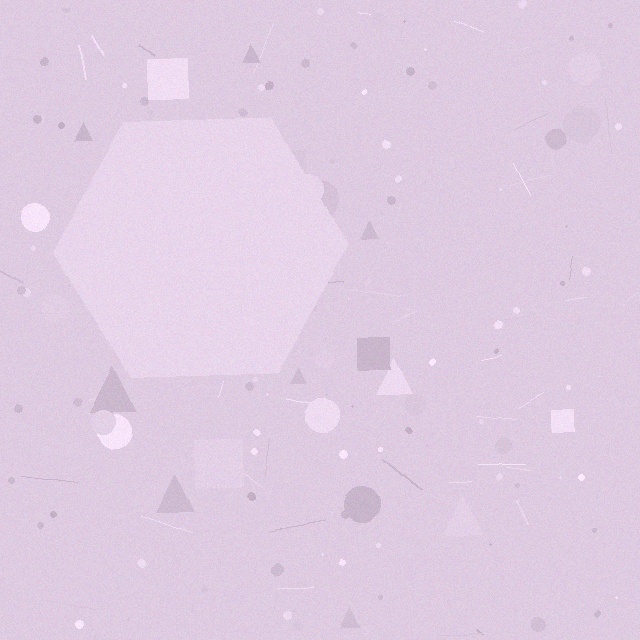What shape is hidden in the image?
A hexagon is hidden in the image.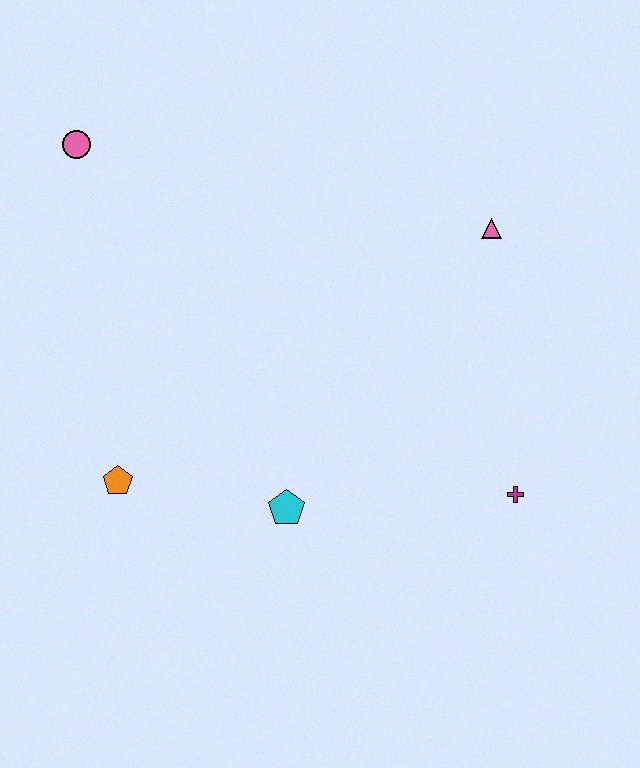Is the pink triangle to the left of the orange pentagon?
No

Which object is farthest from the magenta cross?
The pink circle is farthest from the magenta cross.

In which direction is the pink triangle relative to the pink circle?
The pink triangle is to the right of the pink circle.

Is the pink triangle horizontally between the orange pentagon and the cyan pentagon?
No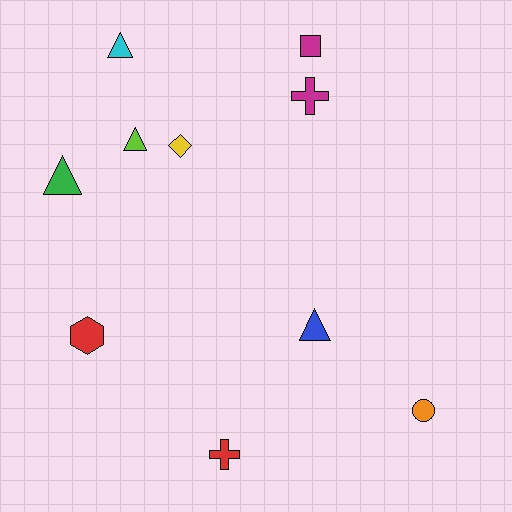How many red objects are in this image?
There are 2 red objects.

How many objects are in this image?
There are 10 objects.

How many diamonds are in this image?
There is 1 diamond.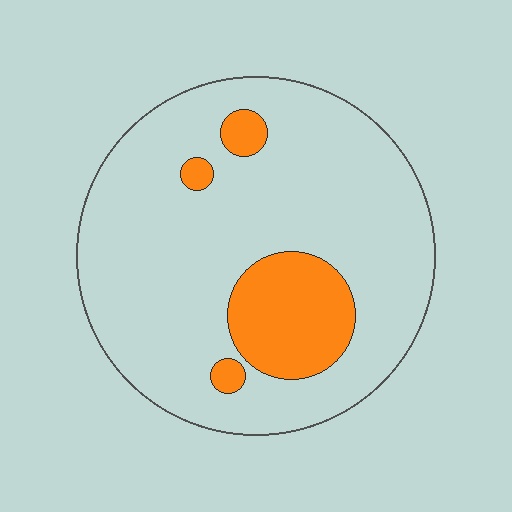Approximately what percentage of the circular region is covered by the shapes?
Approximately 15%.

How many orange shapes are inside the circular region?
4.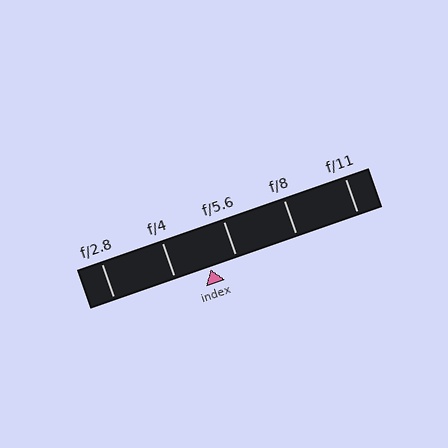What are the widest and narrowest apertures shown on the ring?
The widest aperture shown is f/2.8 and the narrowest is f/11.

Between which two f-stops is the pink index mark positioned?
The index mark is between f/4 and f/5.6.